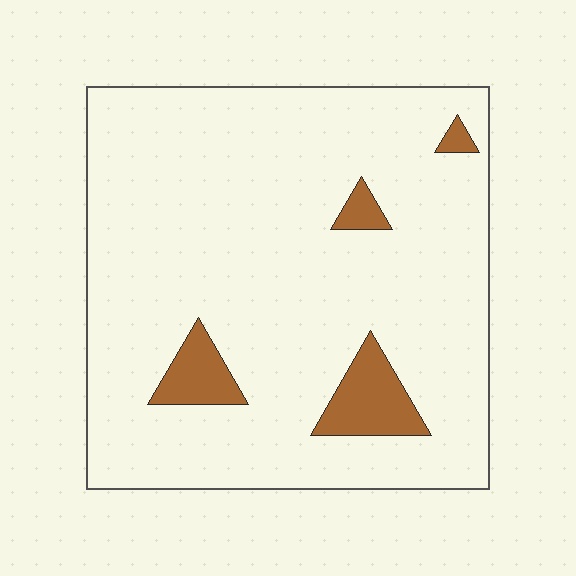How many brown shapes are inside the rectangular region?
4.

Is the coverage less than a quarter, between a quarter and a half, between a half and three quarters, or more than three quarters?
Less than a quarter.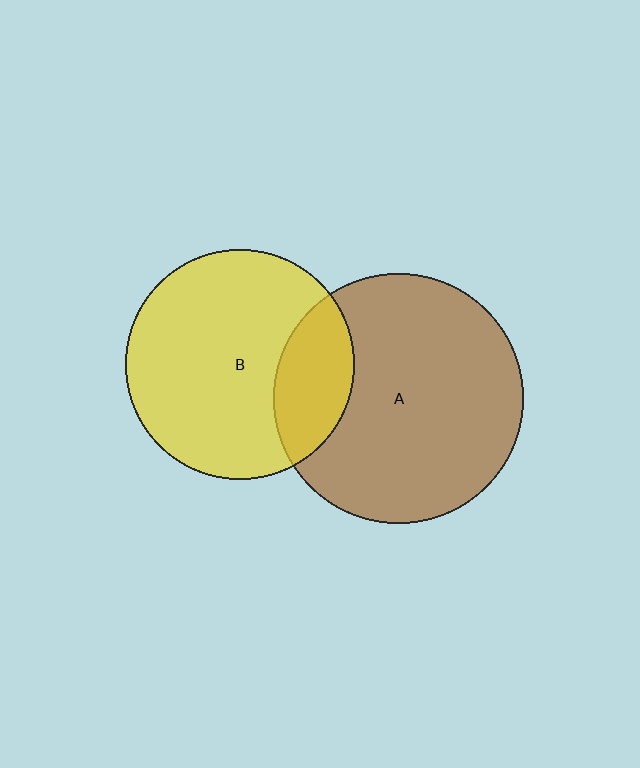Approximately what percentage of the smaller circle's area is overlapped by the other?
Approximately 25%.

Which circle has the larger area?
Circle A (brown).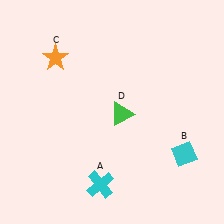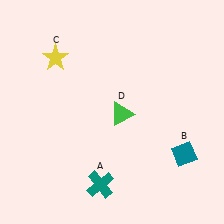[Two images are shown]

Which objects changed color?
A changed from cyan to teal. B changed from cyan to teal. C changed from orange to yellow.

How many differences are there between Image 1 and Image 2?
There are 3 differences between the two images.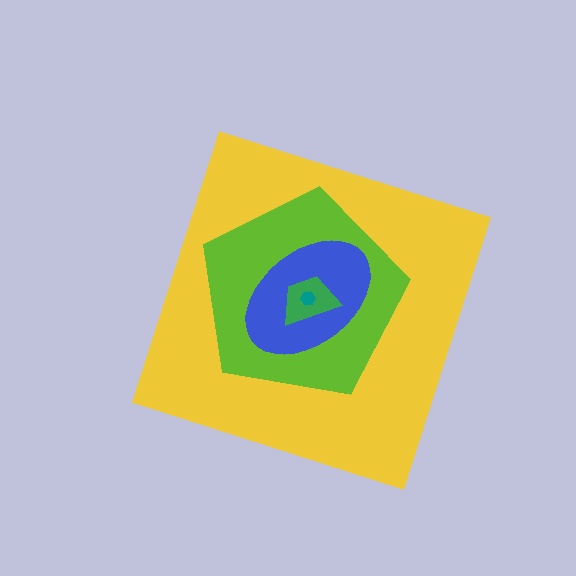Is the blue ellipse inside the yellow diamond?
Yes.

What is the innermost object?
The teal hexagon.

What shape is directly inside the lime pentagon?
The blue ellipse.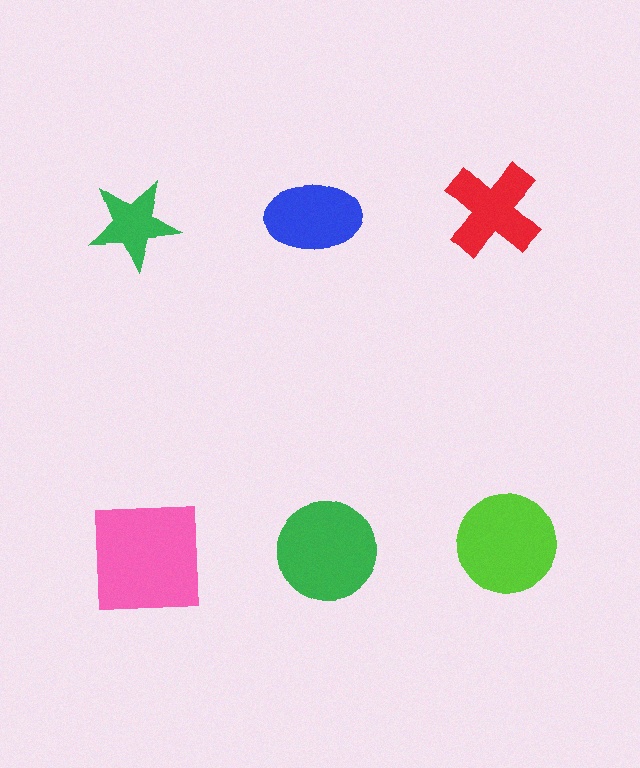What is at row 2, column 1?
A pink square.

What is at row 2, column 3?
A lime circle.